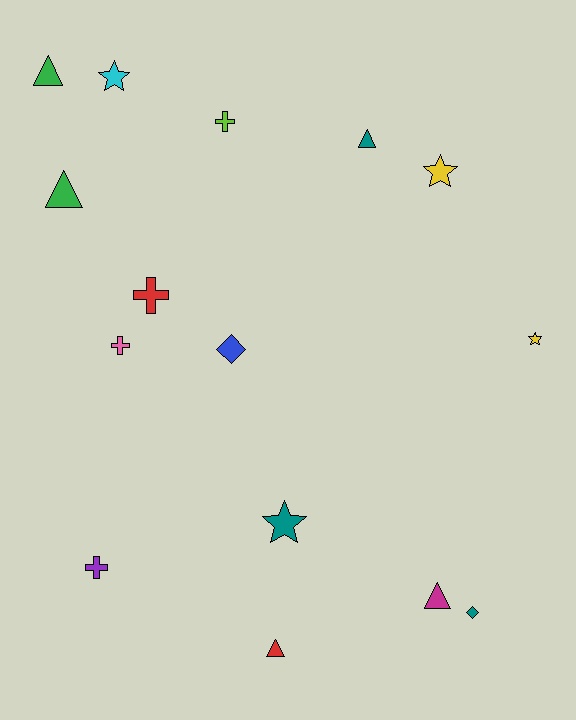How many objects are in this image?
There are 15 objects.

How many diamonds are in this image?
There are 2 diamonds.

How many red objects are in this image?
There are 2 red objects.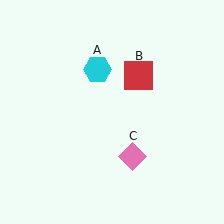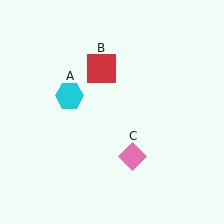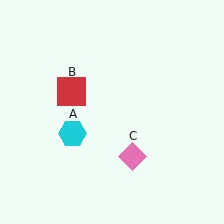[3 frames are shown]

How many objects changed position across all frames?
2 objects changed position: cyan hexagon (object A), red square (object B).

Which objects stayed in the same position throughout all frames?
Pink diamond (object C) remained stationary.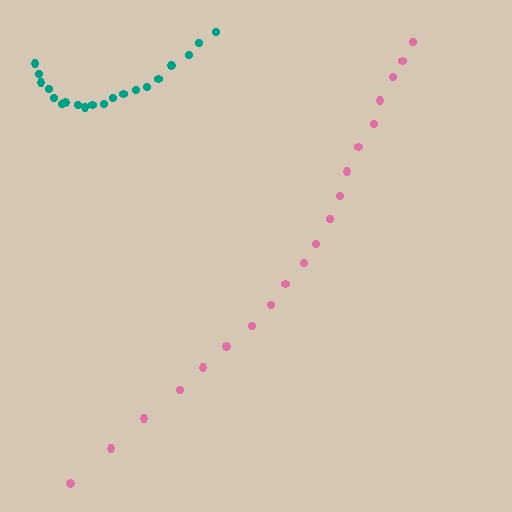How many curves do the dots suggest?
There are 2 distinct paths.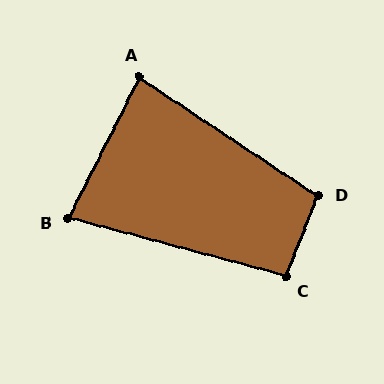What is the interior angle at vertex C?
Approximately 97 degrees (obtuse).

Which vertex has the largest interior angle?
D, at approximately 102 degrees.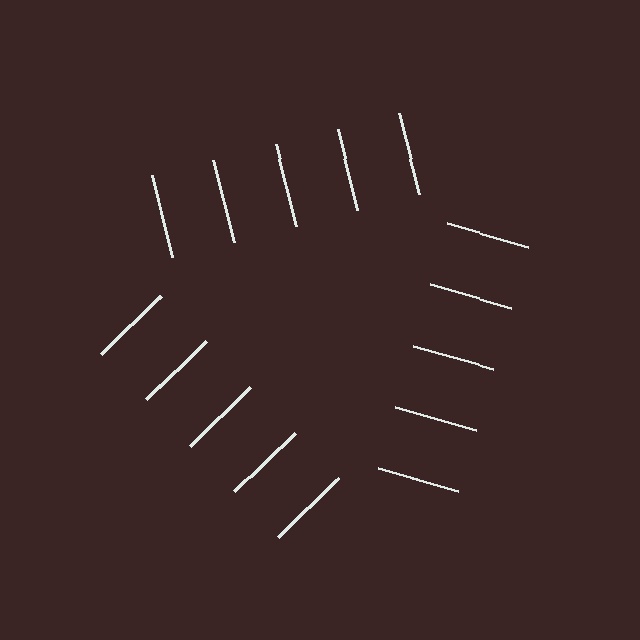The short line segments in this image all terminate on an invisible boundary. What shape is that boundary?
An illusory triangle — the line segments terminate on its edges but no continuous stroke is drawn.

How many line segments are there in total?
15 — 5 along each of the 3 edges.